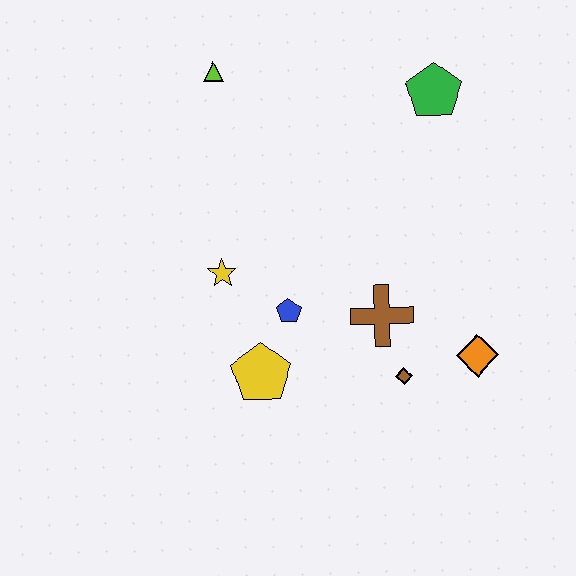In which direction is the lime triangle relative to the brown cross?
The lime triangle is above the brown cross.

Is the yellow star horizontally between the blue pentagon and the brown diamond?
No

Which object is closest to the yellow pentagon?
The blue pentagon is closest to the yellow pentagon.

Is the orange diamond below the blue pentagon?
Yes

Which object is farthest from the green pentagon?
The yellow pentagon is farthest from the green pentagon.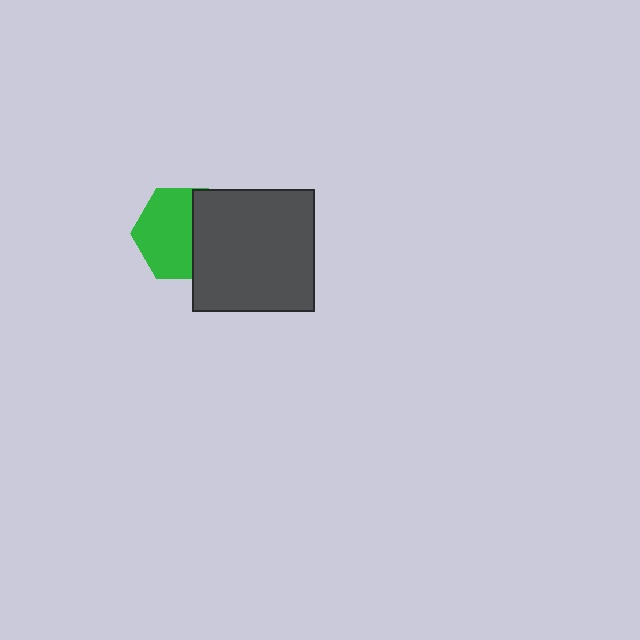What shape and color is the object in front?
The object in front is a dark gray square.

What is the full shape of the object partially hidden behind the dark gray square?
The partially hidden object is a green hexagon.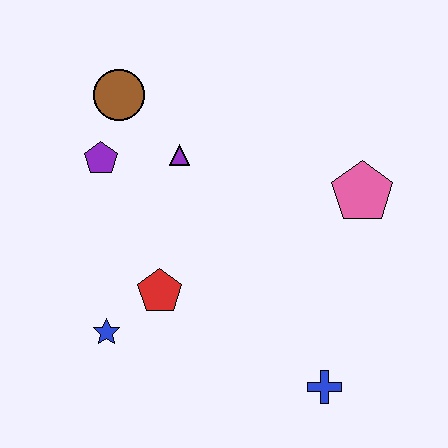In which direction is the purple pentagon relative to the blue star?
The purple pentagon is above the blue star.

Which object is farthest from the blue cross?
The brown circle is farthest from the blue cross.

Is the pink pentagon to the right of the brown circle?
Yes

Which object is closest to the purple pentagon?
The brown circle is closest to the purple pentagon.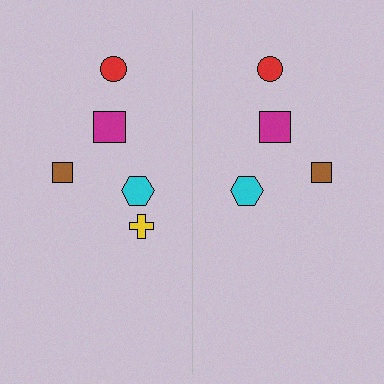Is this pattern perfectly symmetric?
No, the pattern is not perfectly symmetric. A yellow cross is missing from the right side.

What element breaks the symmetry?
A yellow cross is missing from the right side.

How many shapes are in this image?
There are 9 shapes in this image.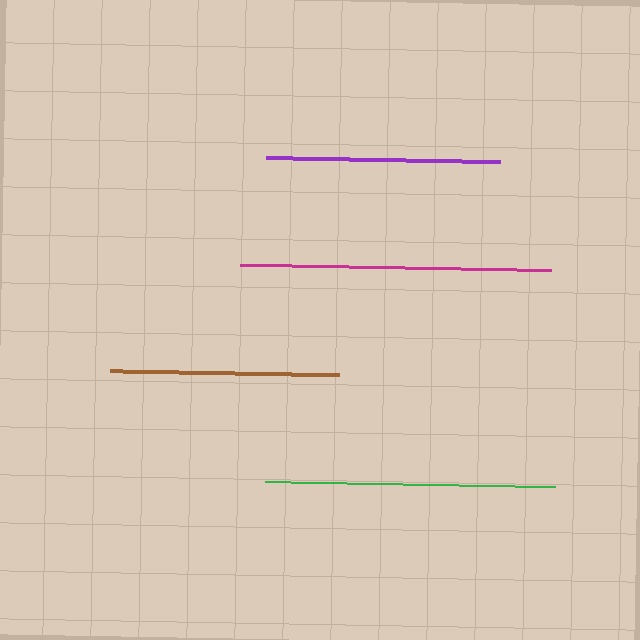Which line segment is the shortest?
The brown line is the shortest at approximately 229 pixels.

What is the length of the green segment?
The green segment is approximately 290 pixels long.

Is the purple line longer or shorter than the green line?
The green line is longer than the purple line.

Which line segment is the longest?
The magenta line is the longest at approximately 311 pixels.